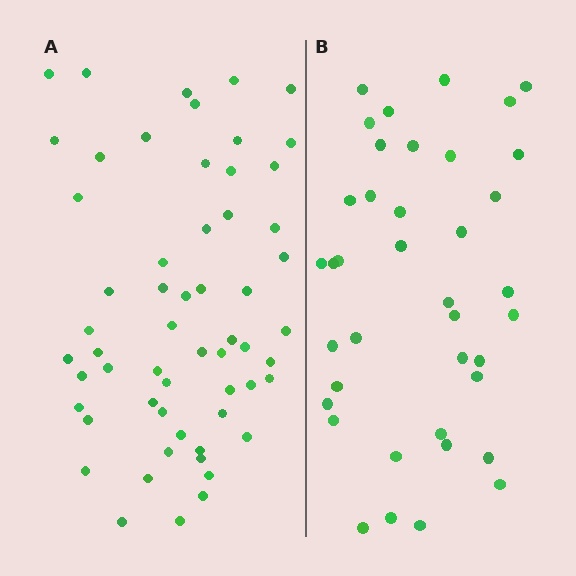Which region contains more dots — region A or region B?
Region A (the left region) has more dots.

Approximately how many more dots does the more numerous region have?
Region A has approximately 20 more dots than region B.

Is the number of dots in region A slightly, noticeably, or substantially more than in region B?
Region A has substantially more. The ratio is roughly 1.5 to 1.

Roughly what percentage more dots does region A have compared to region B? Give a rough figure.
About 50% more.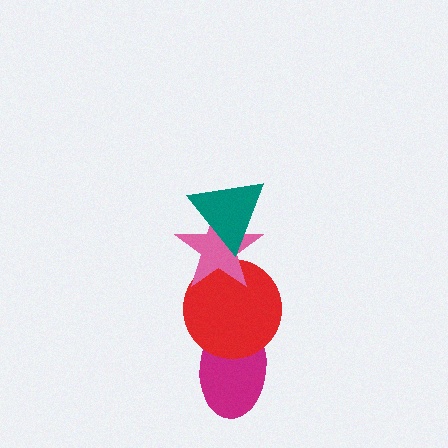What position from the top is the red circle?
The red circle is 3rd from the top.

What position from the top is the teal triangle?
The teal triangle is 1st from the top.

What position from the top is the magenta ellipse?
The magenta ellipse is 4th from the top.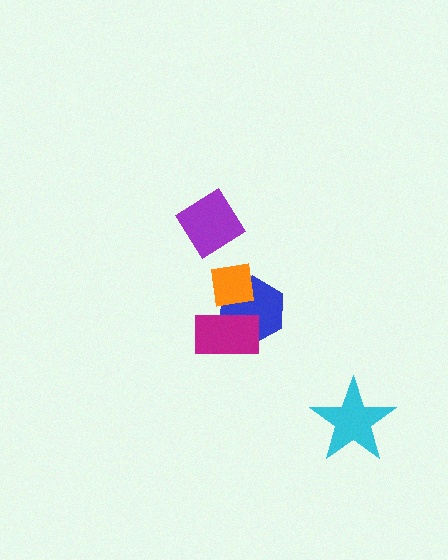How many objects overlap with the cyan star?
0 objects overlap with the cyan star.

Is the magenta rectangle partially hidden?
Yes, it is partially covered by another shape.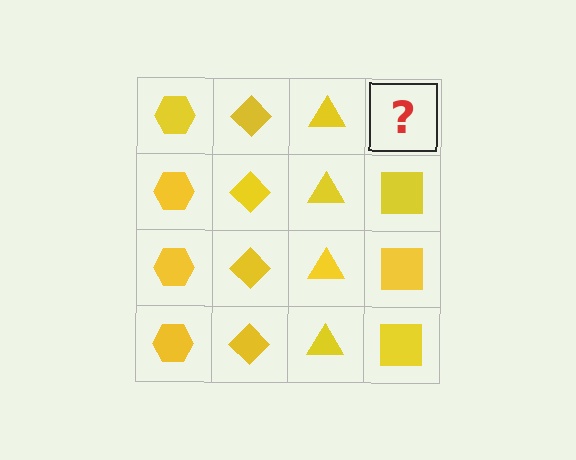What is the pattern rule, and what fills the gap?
The rule is that each column has a consistent shape. The gap should be filled with a yellow square.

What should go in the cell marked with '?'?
The missing cell should contain a yellow square.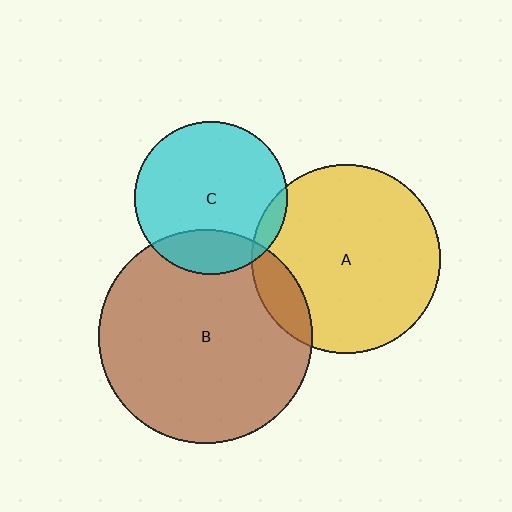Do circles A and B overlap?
Yes.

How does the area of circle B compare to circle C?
Approximately 2.0 times.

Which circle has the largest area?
Circle B (brown).